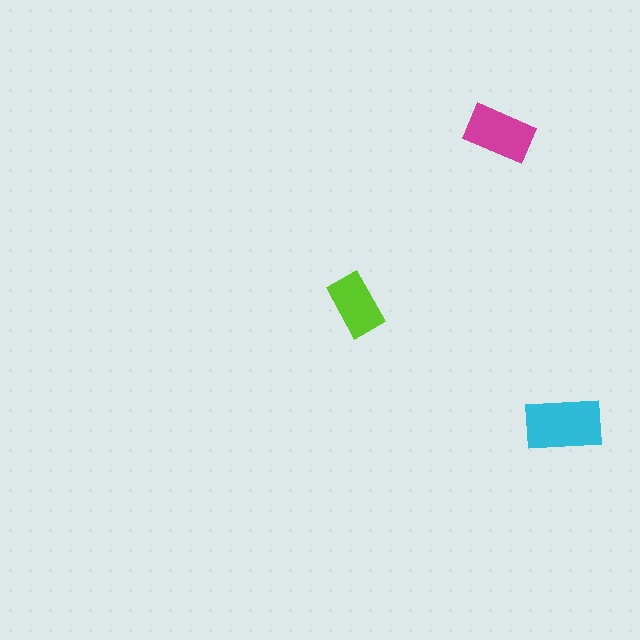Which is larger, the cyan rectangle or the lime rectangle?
The cyan one.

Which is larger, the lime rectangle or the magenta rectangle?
The magenta one.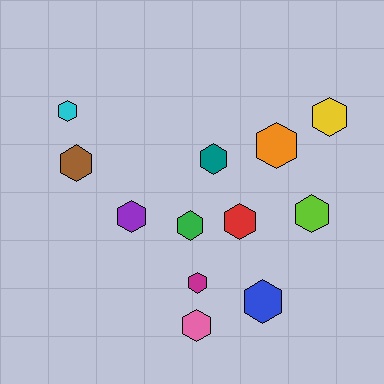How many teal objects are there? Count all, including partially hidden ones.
There is 1 teal object.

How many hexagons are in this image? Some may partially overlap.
There are 12 hexagons.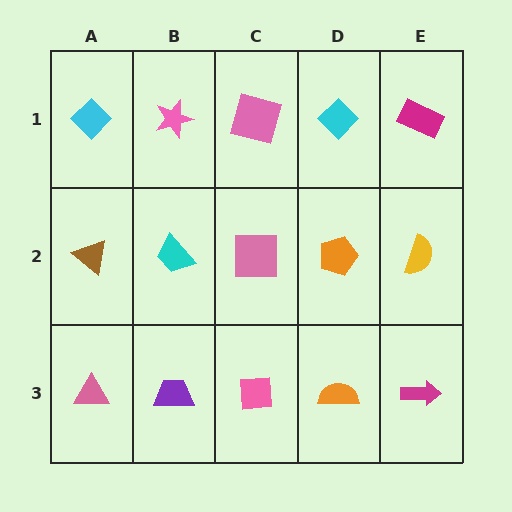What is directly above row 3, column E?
A yellow semicircle.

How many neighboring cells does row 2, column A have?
3.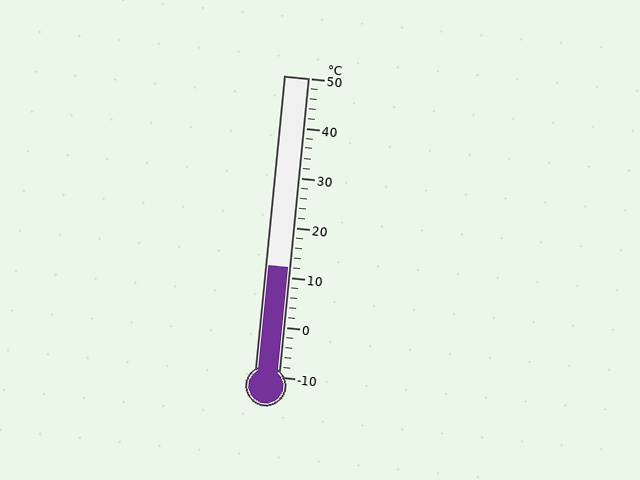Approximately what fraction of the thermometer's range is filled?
The thermometer is filled to approximately 35% of its range.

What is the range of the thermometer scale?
The thermometer scale ranges from -10°C to 50°C.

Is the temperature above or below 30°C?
The temperature is below 30°C.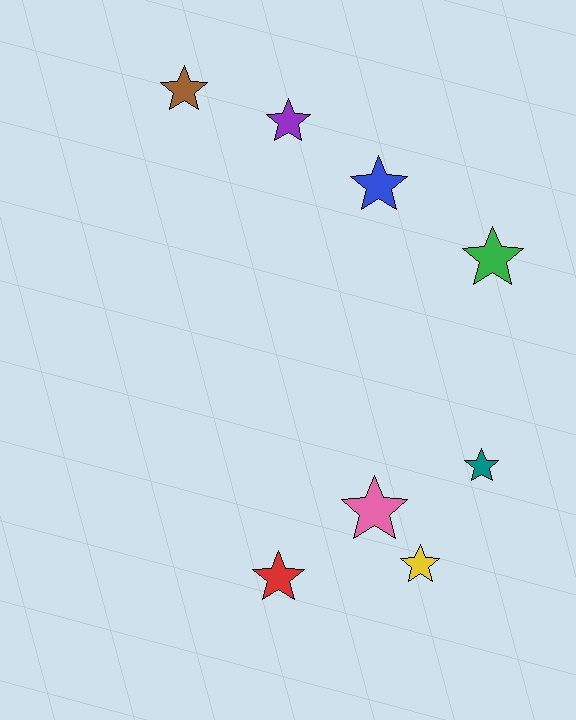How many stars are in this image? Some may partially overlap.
There are 8 stars.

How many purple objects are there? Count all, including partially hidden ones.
There is 1 purple object.